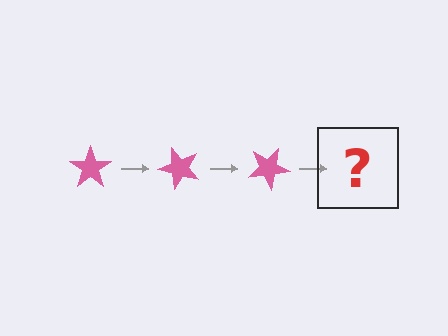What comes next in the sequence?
The next element should be a pink star rotated 150 degrees.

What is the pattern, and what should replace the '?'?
The pattern is that the star rotates 50 degrees each step. The '?' should be a pink star rotated 150 degrees.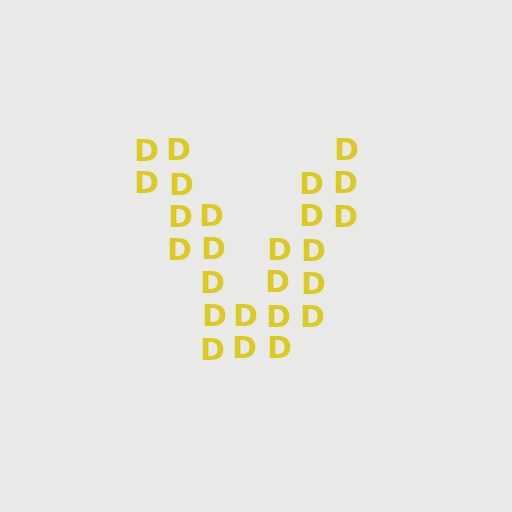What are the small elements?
The small elements are letter D's.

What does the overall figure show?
The overall figure shows the letter V.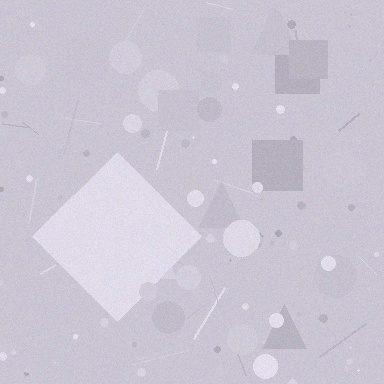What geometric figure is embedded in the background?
A diamond is embedded in the background.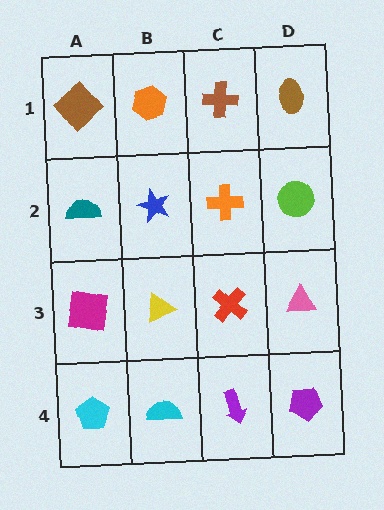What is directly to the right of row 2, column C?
A lime circle.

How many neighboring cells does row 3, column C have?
4.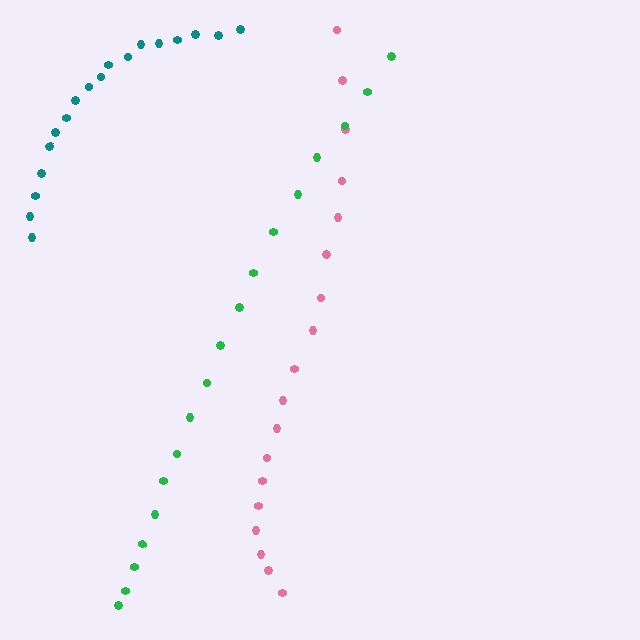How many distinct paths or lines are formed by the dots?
There are 3 distinct paths.